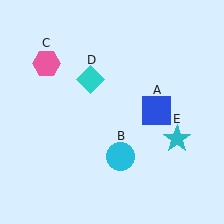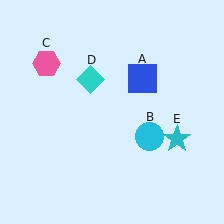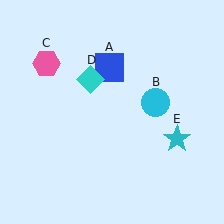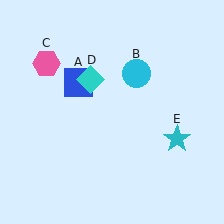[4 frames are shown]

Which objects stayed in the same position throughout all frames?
Pink hexagon (object C) and cyan diamond (object D) and cyan star (object E) remained stationary.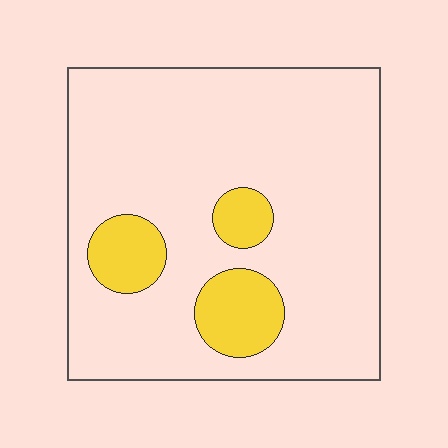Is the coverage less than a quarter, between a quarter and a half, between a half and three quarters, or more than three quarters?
Less than a quarter.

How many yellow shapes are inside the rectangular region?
3.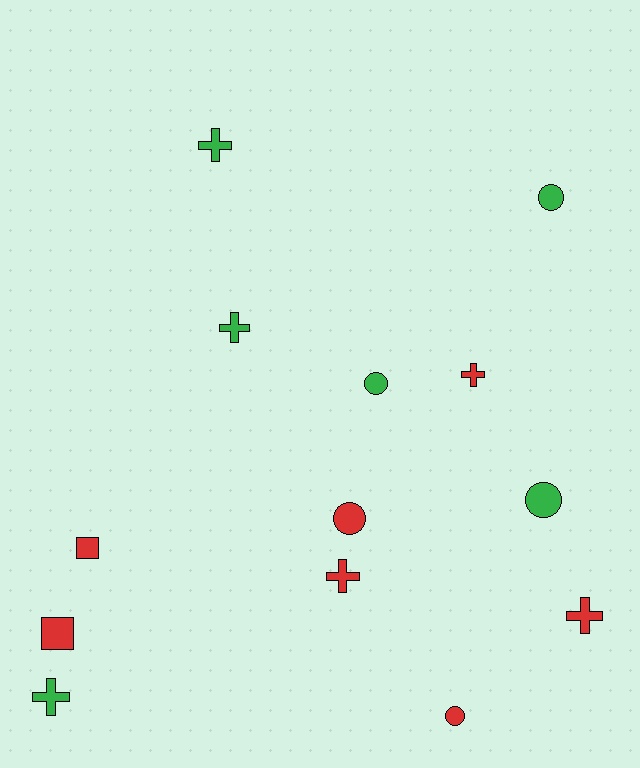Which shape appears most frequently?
Cross, with 6 objects.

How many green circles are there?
There are 3 green circles.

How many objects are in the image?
There are 13 objects.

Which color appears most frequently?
Red, with 7 objects.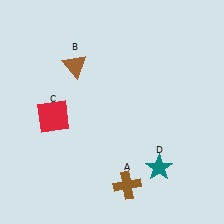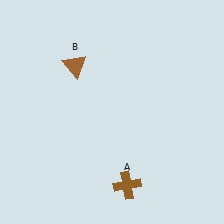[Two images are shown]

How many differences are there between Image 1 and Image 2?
There are 2 differences between the two images.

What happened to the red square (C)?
The red square (C) was removed in Image 2. It was in the bottom-left area of Image 1.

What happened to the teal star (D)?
The teal star (D) was removed in Image 2. It was in the bottom-right area of Image 1.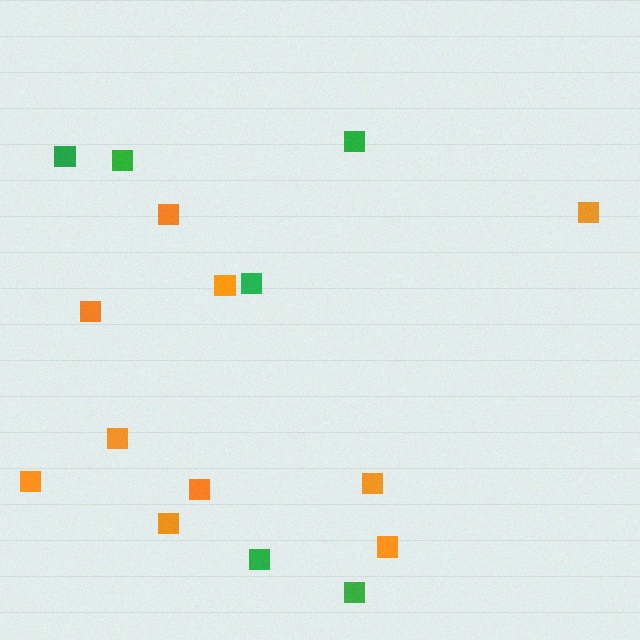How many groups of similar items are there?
There are 2 groups: one group of green squares (6) and one group of orange squares (10).